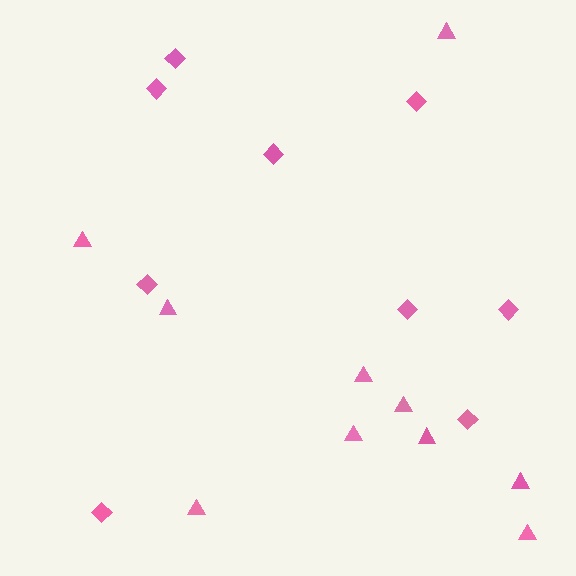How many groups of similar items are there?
There are 2 groups: one group of diamonds (9) and one group of triangles (10).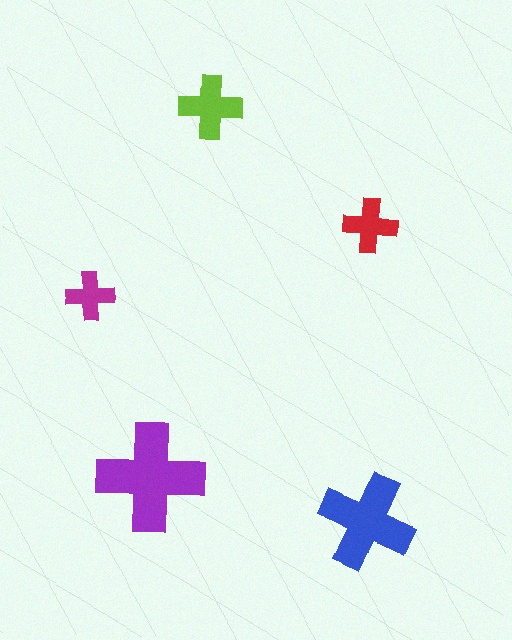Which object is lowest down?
The blue cross is bottommost.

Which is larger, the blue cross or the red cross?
The blue one.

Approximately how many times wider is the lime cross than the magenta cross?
About 1.5 times wider.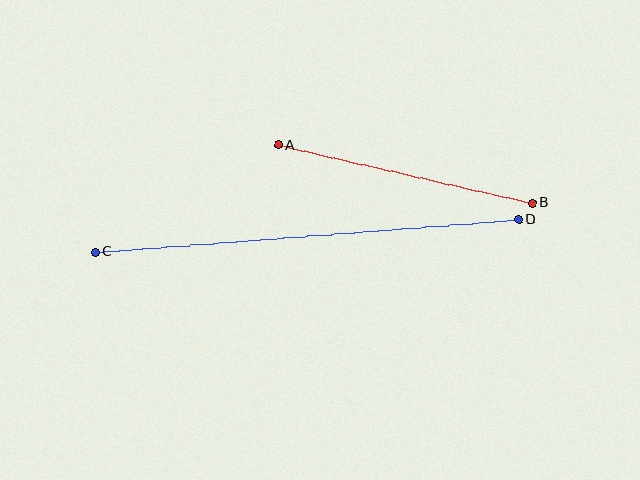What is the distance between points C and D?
The distance is approximately 424 pixels.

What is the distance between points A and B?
The distance is approximately 261 pixels.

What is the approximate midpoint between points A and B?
The midpoint is at approximately (405, 174) pixels.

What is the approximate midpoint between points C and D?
The midpoint is at approximately (307, 236) pixels.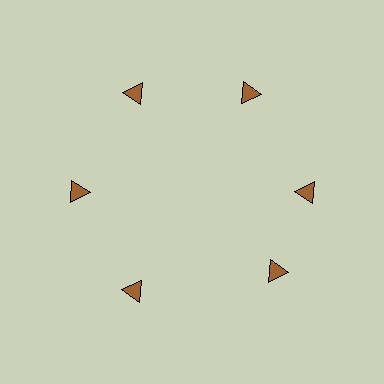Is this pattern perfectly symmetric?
No. The 6 brown triangles are arranged in a ring, but one element near the 5 o'clock position is rotated out of alignment along the ring, breaking the 6-fold rotational symmetry.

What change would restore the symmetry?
The symmetry would be restored by rotating it back into even spacing with its neighbors so that all 6 triangles sit at equal angles and equal distance from the center.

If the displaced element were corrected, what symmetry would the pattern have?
It would have 6-fold rotational symmetry — the pattern would map onto itself every 60 degrees.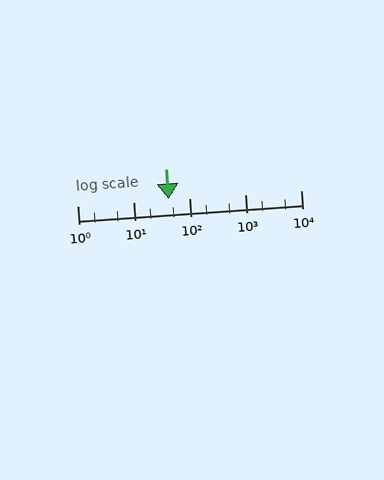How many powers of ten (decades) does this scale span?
The scale spans 4 decades, from 1 to 10000.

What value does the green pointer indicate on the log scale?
The pointer indicates approximately 43.